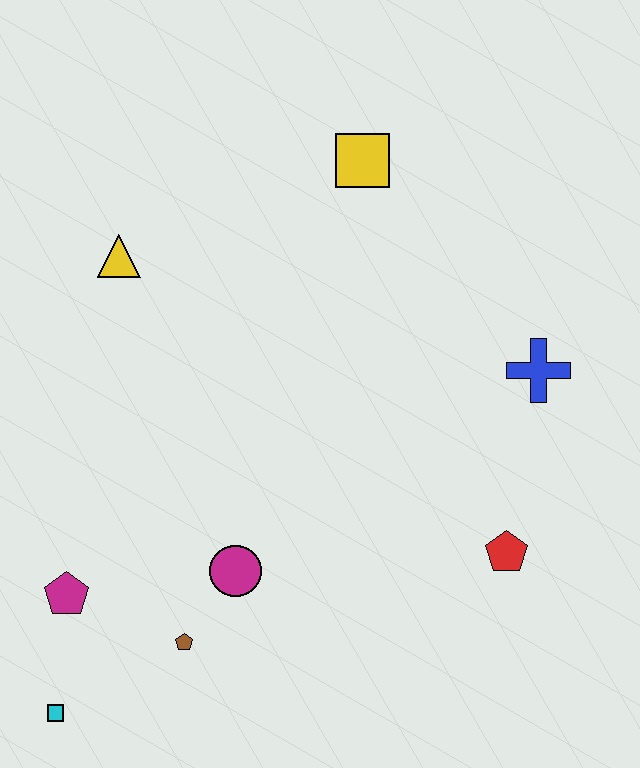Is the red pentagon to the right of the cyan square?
Yes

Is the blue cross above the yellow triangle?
No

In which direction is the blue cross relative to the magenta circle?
The blue cross is to the right of the magenta circle.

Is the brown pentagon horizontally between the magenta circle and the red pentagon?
No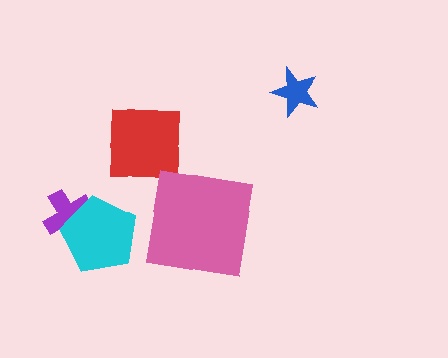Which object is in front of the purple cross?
The cyan pentagon is in front of the purple cross.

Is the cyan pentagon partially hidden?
No, no other shape covers it.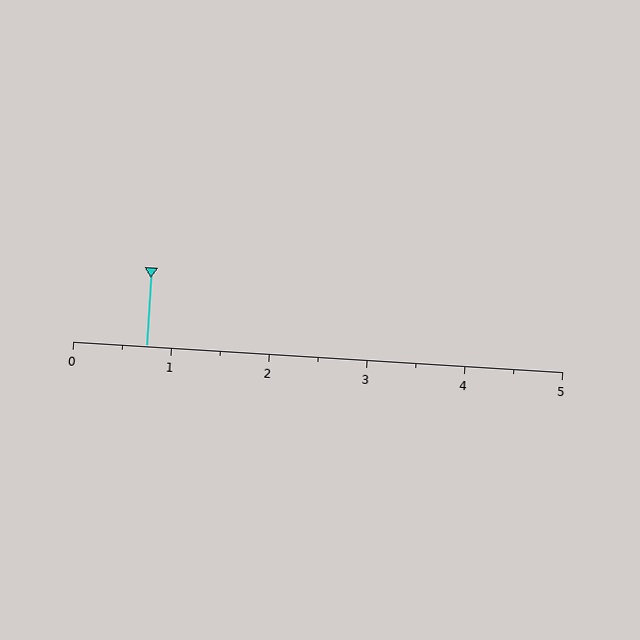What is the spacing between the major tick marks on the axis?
The major ticks are spaced 1 apart.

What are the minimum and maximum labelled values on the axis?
The axis runs from 0 to 5.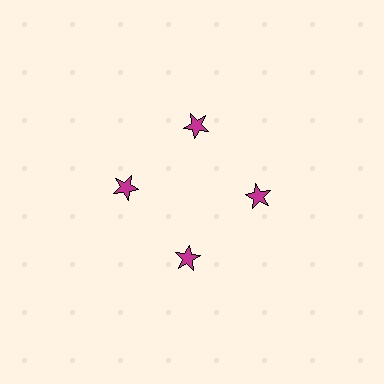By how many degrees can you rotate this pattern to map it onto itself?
The pattern maps onto itself every 90 degrees of rotation.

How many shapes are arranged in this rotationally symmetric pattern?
There are 4 shapes, arranged in 4 groups of 1.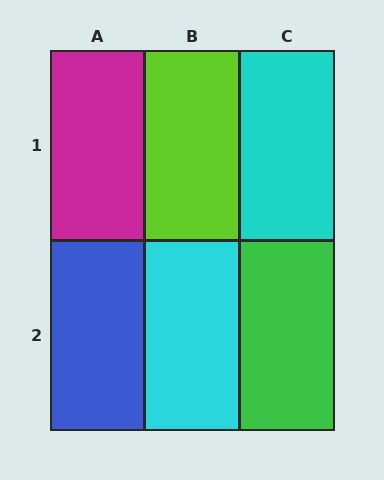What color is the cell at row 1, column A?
Magenta.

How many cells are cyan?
2 cells are cyan.